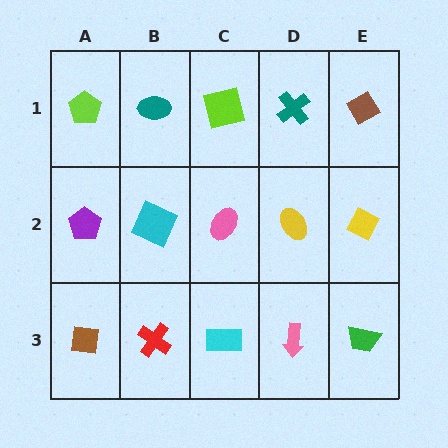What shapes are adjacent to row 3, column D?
A yellow ellipse (row 2, column D), a cyan rectangle (row 3, column C), a green trapezoid (row 3, column E).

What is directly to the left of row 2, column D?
A pink ellipse.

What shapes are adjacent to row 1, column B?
A cyan square (row 2, column B), a lime pentagon (row 1, column A), a lime square (row 1, column C).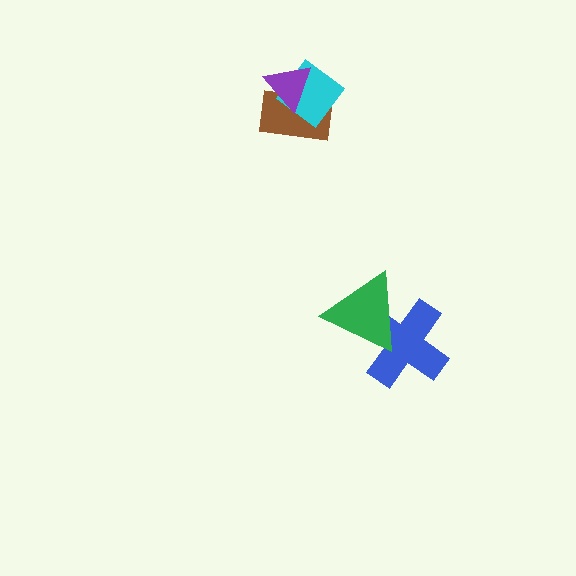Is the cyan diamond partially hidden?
Yes, it is partially covered by another shape.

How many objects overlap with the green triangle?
1 object overlaps with the green triangle.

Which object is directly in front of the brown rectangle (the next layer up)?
The cyan diamond is directly in front of the brown rectangle.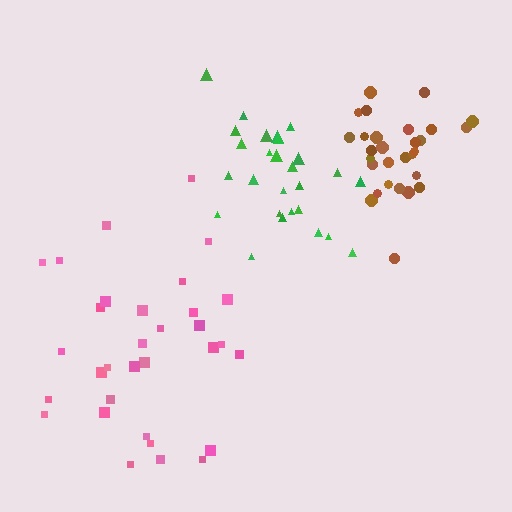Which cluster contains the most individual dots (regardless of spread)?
Pink (32).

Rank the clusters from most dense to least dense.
brown, green, pink.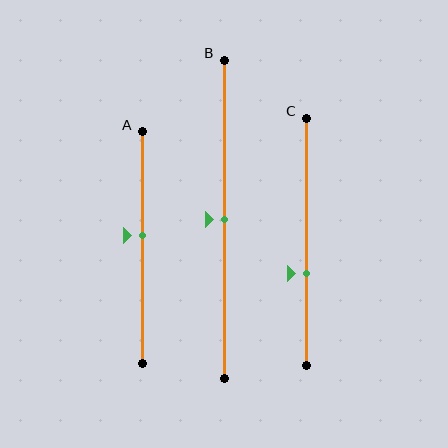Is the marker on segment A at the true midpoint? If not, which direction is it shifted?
No, the marker on segment A is shifted upward by about 5% of the segment length.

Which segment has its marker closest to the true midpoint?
Segment B has its marker closest to the true midpoint.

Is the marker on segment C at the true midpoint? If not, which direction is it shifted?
No, the marker on segment C is shifted downward by about 13% of the segment length.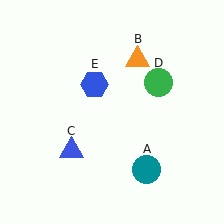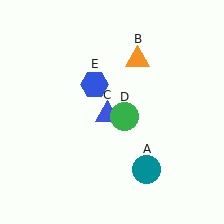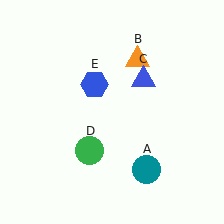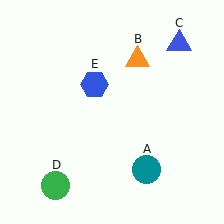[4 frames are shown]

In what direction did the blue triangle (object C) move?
The blue triangle (object C) moved up and to the right.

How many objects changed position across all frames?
2 objects changed position: blue triangle (object C), green circle (object D).